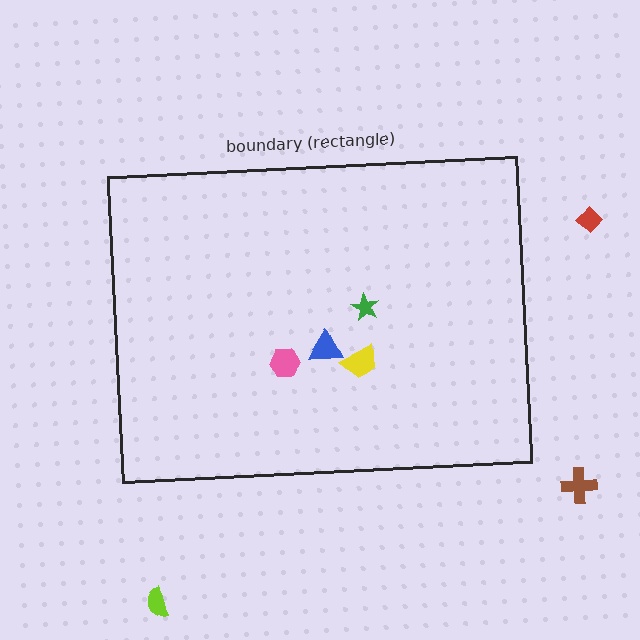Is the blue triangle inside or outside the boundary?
Inside.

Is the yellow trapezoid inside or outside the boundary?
Inside.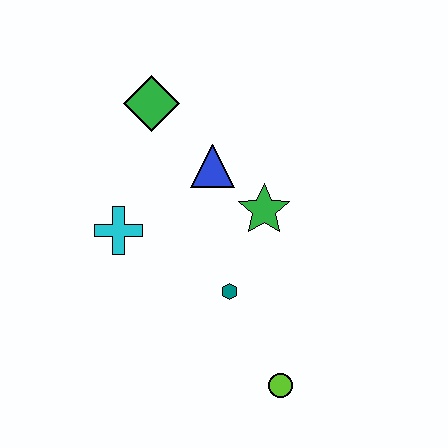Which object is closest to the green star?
The blue triangle is closest to the green star.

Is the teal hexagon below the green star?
Yes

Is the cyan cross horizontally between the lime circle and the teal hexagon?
No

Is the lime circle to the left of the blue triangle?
No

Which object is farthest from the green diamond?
The lime circle is farthest from the green diamond.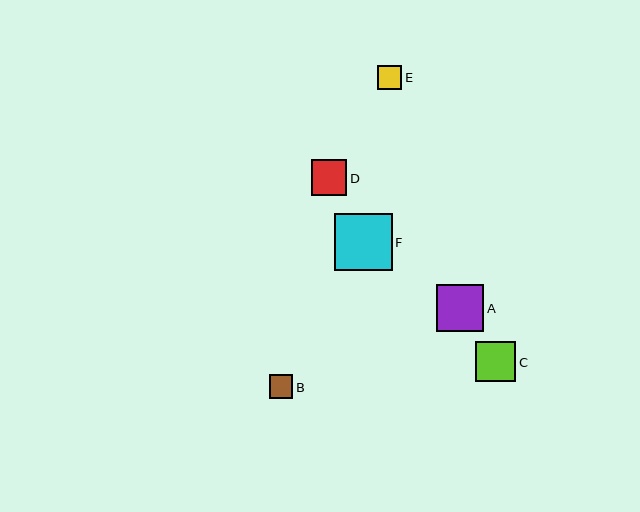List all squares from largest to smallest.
From largest to smallest: F, A, C, D, E, B.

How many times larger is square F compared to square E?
Square F is approximately 2.4 times the size of square E.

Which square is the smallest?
Square B is the smallest with a size of approximately 23 pixels.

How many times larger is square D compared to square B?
Square D is approximately 1.5 times the size of square B.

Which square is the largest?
Square F is the largest with a size of approximately 57 pixels.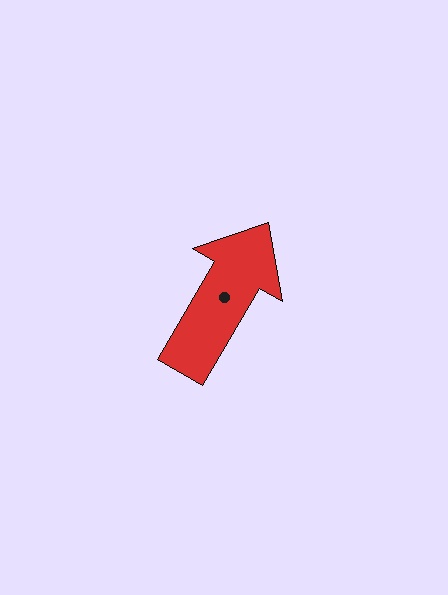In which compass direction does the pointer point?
Northeast.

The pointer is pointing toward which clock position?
Roughly 1 o'clock.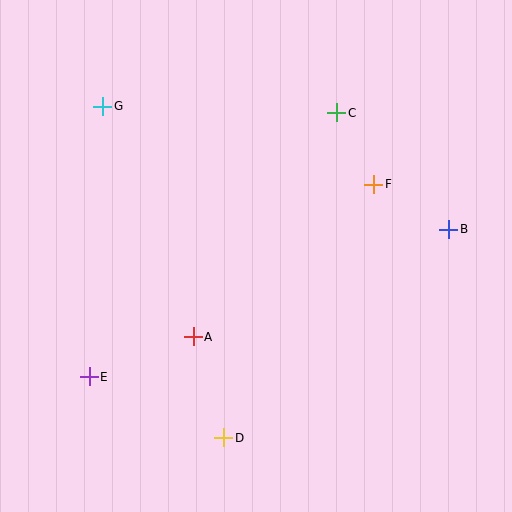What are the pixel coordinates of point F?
Point F is at (374, 184).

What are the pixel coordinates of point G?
Point G is at (103, 106).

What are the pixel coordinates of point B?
Point B is at (449, 229).